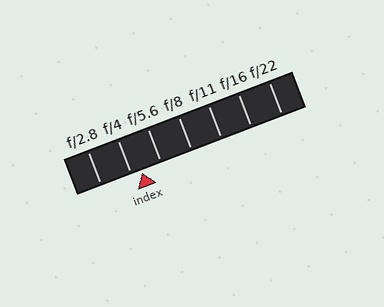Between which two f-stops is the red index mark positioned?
The index mark is between f/4 and f/5.6.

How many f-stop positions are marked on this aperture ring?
There are 7 f-stop positions marked.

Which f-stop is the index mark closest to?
The index mark is closest to f/4.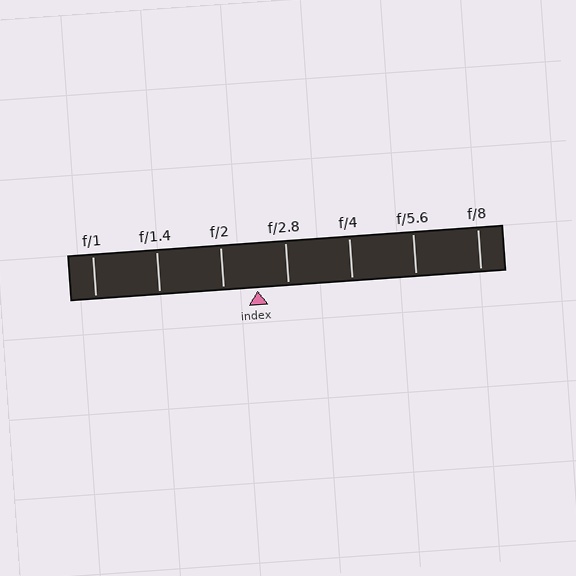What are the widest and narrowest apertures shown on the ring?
The widest aperture shown is f/1 and the narrowest is f/8.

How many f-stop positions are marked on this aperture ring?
There are 7 f-stop positions marked.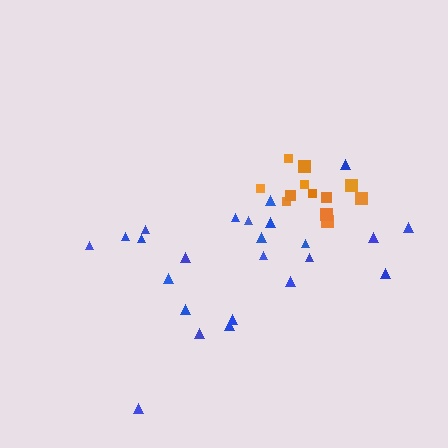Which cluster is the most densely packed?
Orange.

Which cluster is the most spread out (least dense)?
Blue.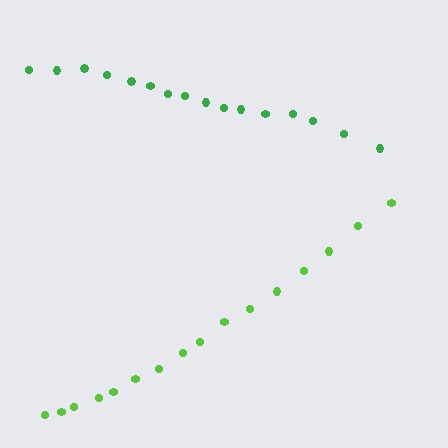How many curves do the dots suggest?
There are 2 distinct paths.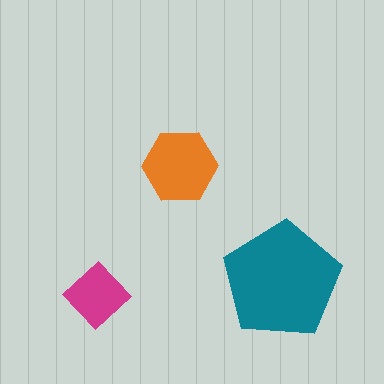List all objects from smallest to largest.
The magenta diamond, the orange hexagon, the teal pentagon.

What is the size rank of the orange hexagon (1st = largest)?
2nd.